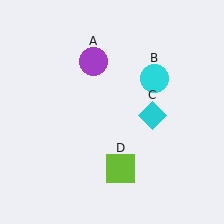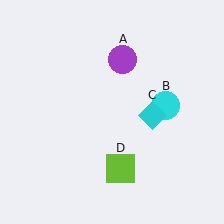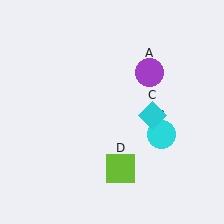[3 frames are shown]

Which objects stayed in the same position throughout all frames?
Cyan diamond (object C) and lime square (object D) remained stationary.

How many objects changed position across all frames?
2 objects changed position: purple circle (object A), cyan circle (object B).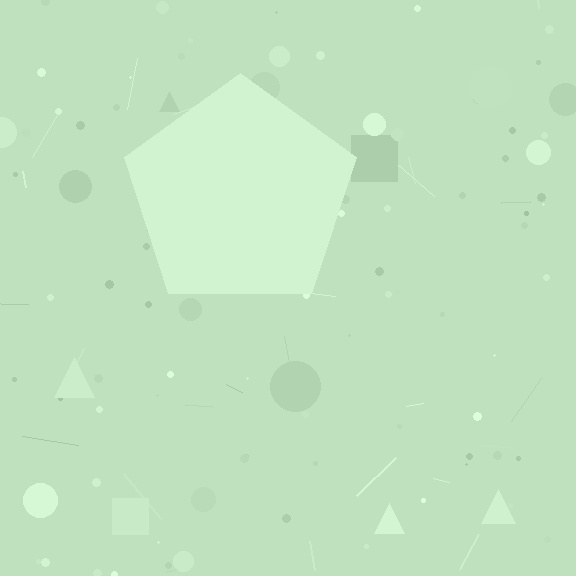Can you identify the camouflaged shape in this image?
The camouflaged shape is a pentagon.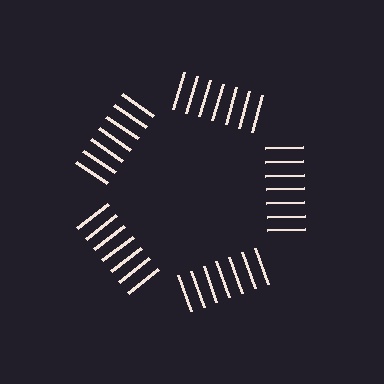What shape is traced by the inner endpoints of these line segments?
An illusory pentagon — the line segments terminate on its edges but no continuous stroke is drawn.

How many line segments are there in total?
35 — 7 along each of the 5 edges.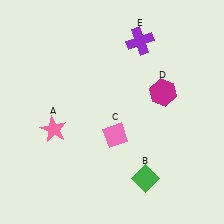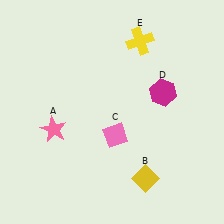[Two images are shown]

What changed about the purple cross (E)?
In Image 1, E is purple. In Image 2, it changed to yellow.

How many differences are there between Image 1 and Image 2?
There are 2 differences between the two images.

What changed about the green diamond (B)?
In Image 1, B is green. In Image 2, it changed to yellow.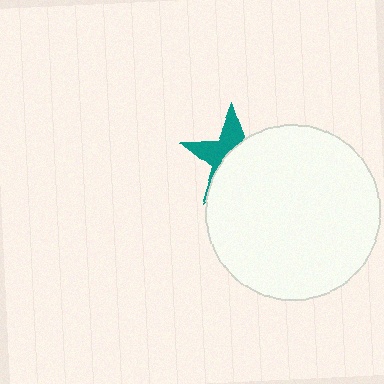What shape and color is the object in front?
The object in front is a white circle.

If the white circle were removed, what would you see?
You would see the complete teal star.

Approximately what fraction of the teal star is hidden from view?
Roughly 61% of the teal star is hidden behind the white circle.